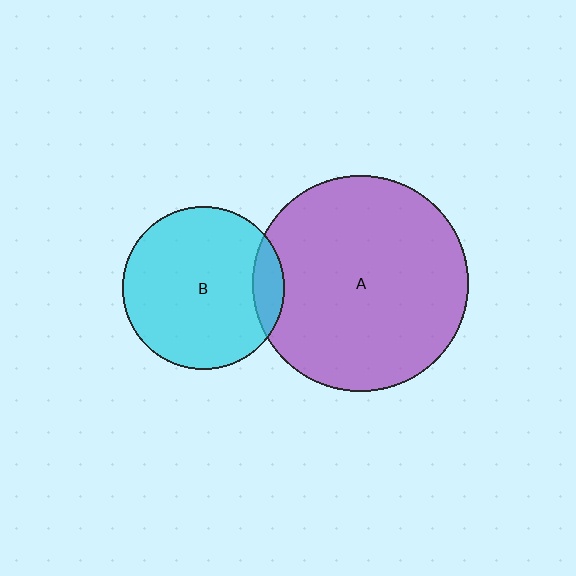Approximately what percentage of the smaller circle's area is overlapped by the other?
Approximately 10%.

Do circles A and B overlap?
Yes.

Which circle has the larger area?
Circle A (purple).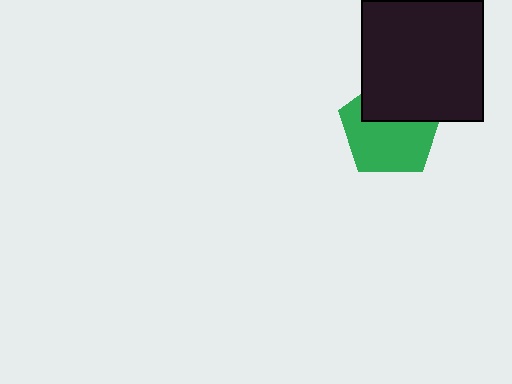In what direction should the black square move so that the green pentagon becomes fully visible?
The black square should move up. That is the shortest direction to clear the overlap and leave the green pentagon fully visible.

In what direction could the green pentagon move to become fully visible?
The green pentagon could move down. That would shift it out from behind the black square entirely.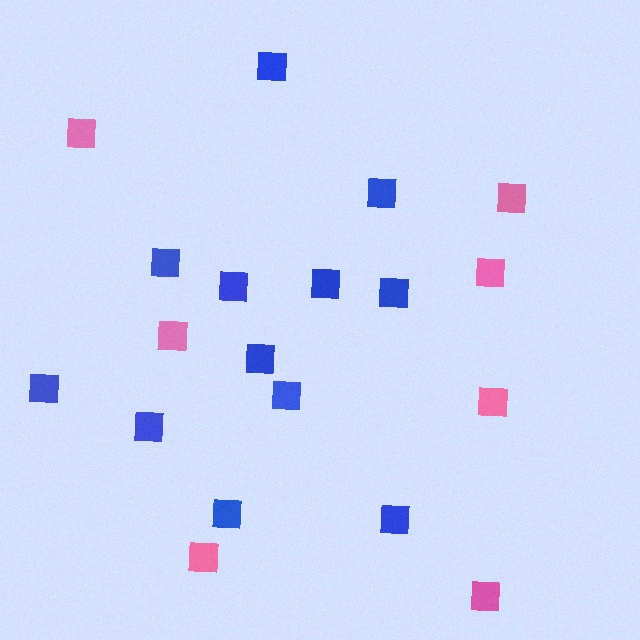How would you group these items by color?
There are 2 groups: one group of pink squares (7) and one group of blue squares (12).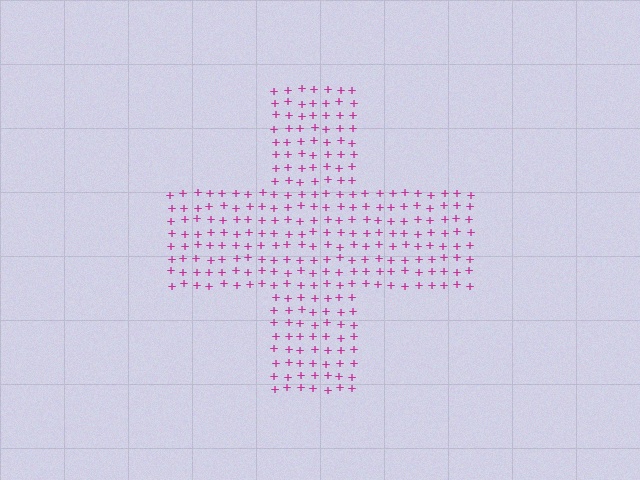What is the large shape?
The large shape is a cross.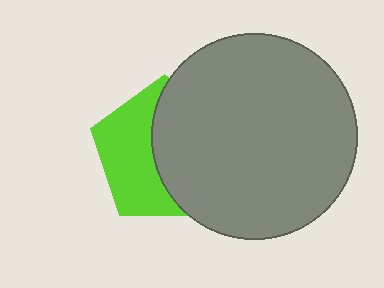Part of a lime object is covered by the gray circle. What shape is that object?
It is a pentagon.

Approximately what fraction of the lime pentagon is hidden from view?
Roughly 55% of the lime pentagon is hidden behind the gray circle.